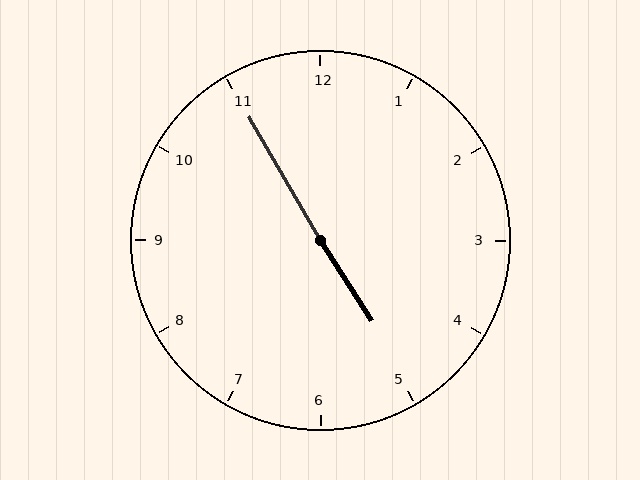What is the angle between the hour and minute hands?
Approximately 178 degrees.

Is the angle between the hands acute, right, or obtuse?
It is obtuse.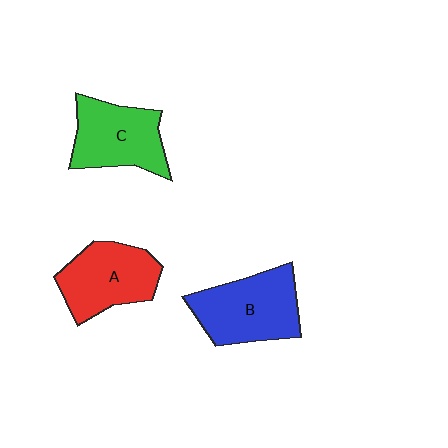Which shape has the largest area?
Shape B (blue).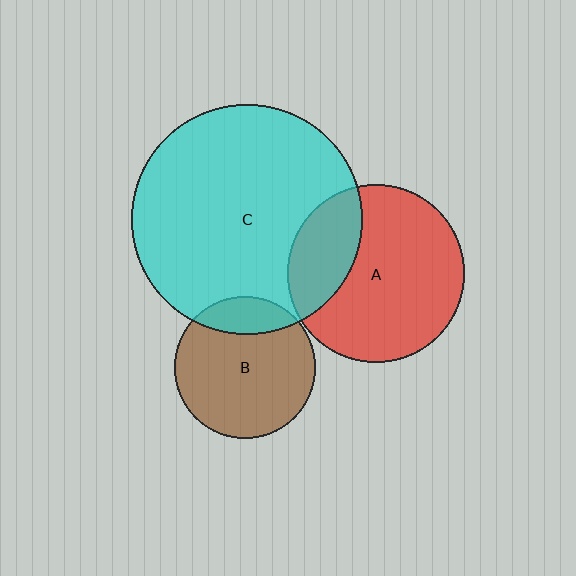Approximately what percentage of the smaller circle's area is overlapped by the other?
Approximately 20%.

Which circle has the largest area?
Circle C (cyan).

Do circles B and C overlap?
Yes.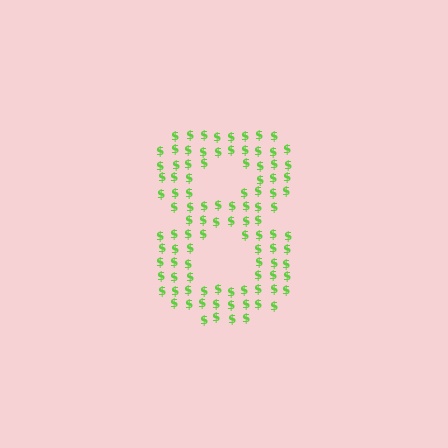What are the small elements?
The small elements are dollar signs.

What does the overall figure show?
The overall figure shows the digit 8.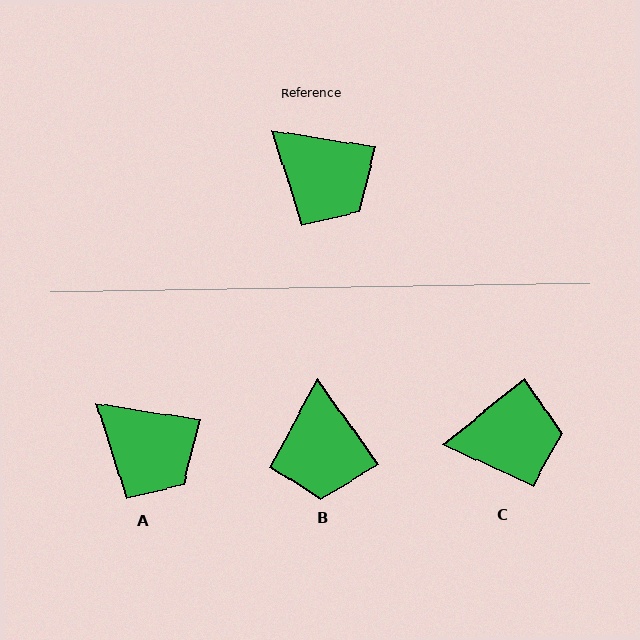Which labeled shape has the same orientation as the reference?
A.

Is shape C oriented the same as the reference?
No, it is off by about 48 degrees.